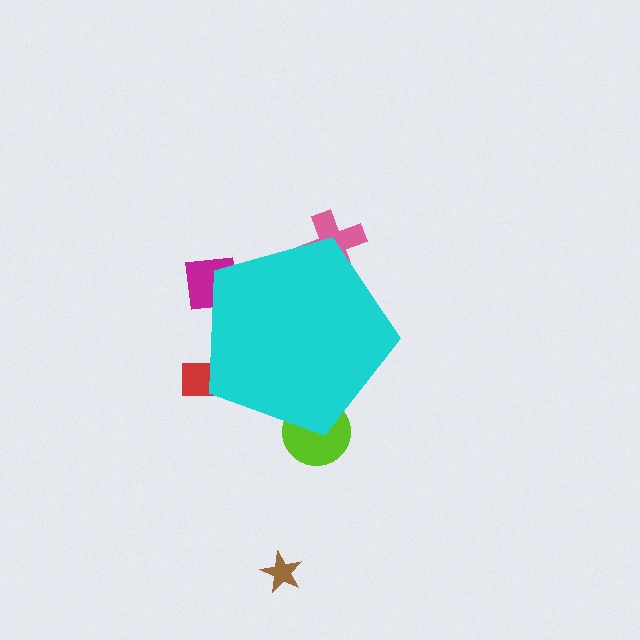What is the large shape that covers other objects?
A cyan pentagon.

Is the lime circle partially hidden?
Yes, the lime circle is partially hidden behind the cyan pentagon.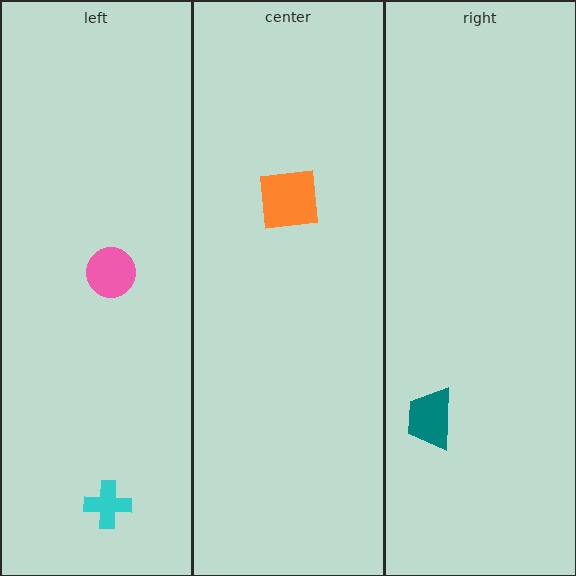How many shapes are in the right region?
1.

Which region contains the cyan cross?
The left region.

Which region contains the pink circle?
The left region.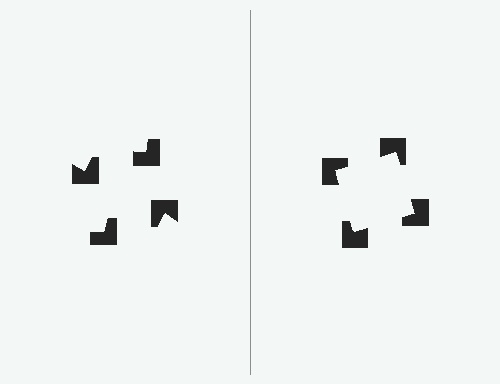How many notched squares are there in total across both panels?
8 — 4 on each side.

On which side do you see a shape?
An illusory square appears on the right side. On the left side the wedge cuts are rotated, so no coherent shape forms.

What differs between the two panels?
The notched squares are positioned identically on both sides; only the wedge orientations differ. On the right they align to a square; on the left they are misaligned.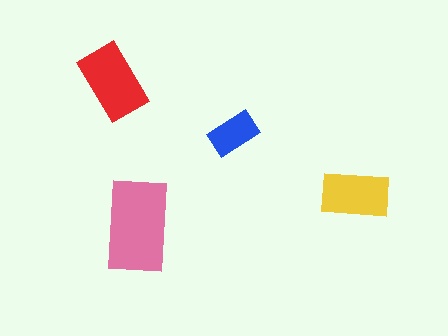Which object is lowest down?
The pink rectangle is bottommost.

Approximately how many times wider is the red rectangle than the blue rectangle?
About 1.5 times wider.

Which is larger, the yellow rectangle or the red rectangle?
The red one.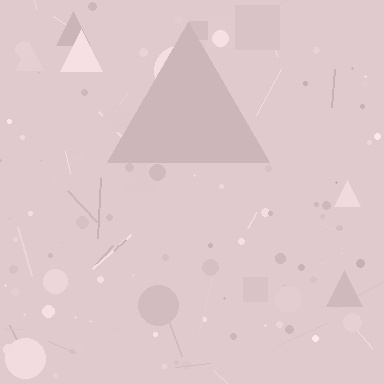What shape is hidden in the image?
A triangle is hidden in the image.